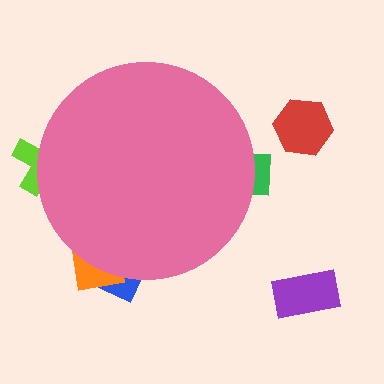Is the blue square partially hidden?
Yes, the blue square is partially hidden behind the pink circle.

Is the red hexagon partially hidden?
No, the red hexagon is fully visible.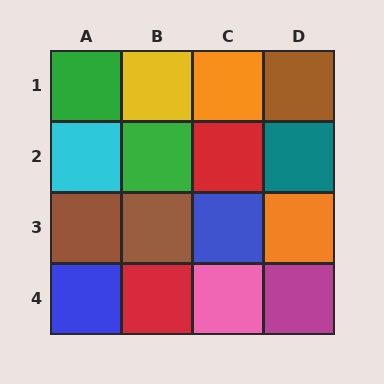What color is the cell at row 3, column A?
Brown.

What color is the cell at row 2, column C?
Red.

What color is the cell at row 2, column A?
Cyan.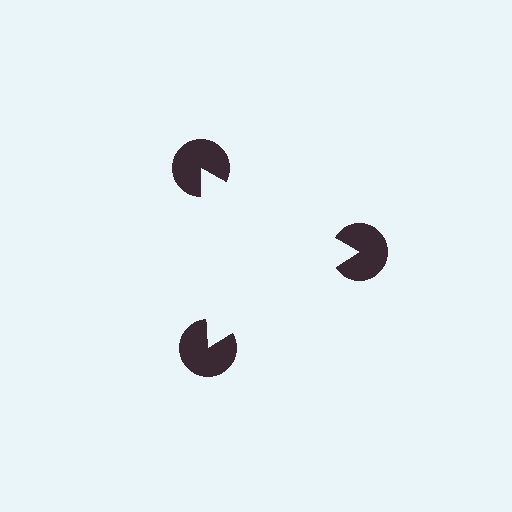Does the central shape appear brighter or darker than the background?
It typically appears slightly brighter than the background, even though no actual brightness change is drawn.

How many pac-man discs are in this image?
There are 3 — one at each vertex of the illusory triangle.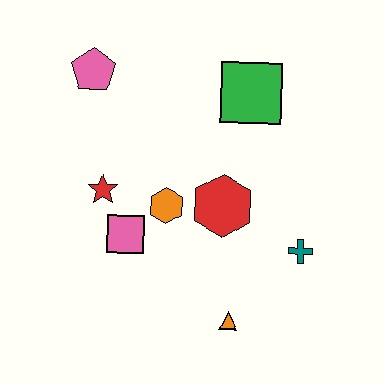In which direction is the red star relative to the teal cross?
The red star is to the left of the teal cross.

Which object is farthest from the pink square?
The green square is farthest from the pink square.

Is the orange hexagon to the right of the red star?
Yes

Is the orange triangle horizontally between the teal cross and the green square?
No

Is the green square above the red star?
Yes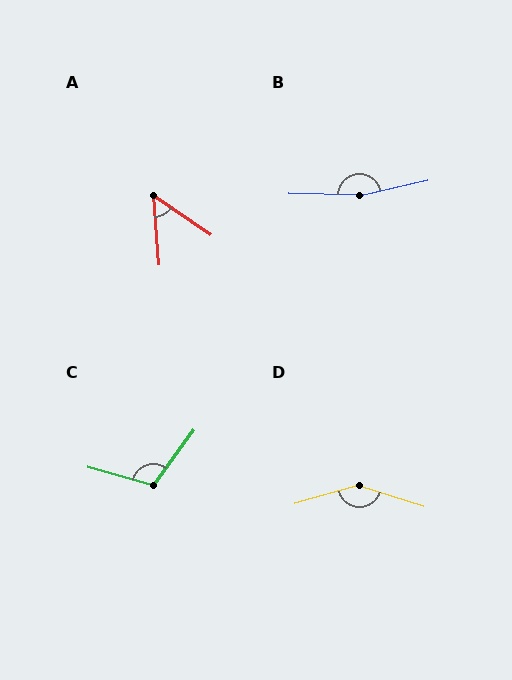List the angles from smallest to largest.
A (51°), C (110°), D (146°), B (166°).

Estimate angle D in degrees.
Approximately 146 degrees.